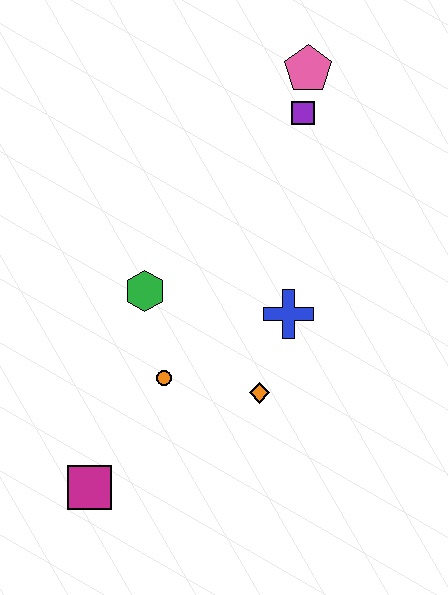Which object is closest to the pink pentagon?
The purple square is closest to the pink pentagon.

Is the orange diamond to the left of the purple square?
Yes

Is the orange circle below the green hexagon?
Yes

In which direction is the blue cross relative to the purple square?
The blue cross is below the purple square.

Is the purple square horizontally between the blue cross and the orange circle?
No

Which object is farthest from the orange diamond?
The pink pentagon is farthest from the orange diamond.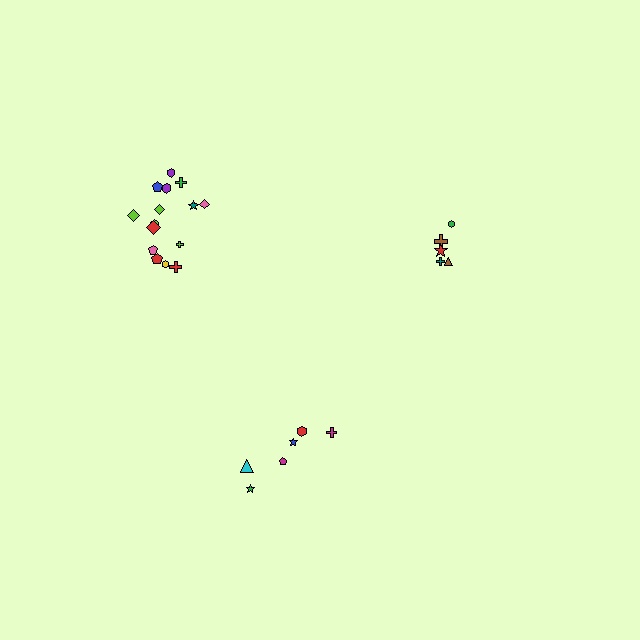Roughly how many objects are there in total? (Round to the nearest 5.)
Roughly 25 objects in total.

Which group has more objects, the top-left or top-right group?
The top-left group.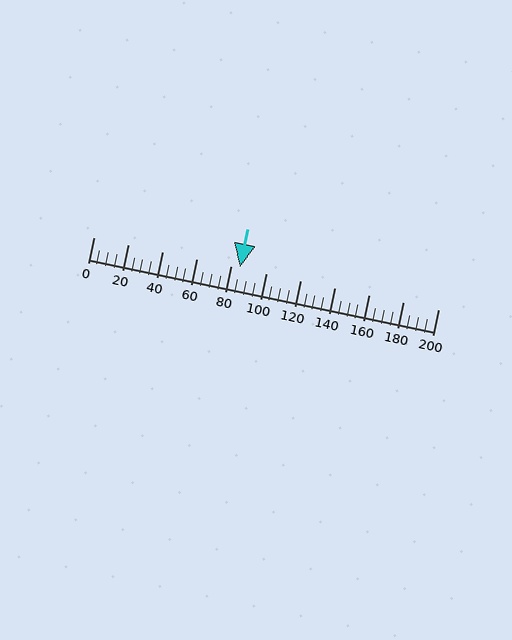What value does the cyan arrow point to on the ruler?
The cyan arrow points to approximately 85.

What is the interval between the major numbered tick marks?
The major tick marks are spaced 20 units apart.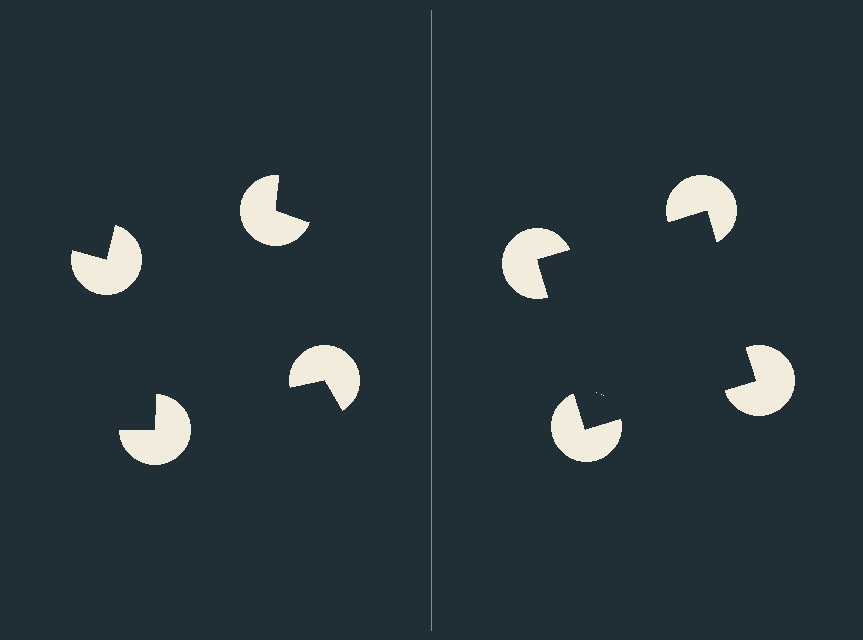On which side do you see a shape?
An illusory square appears on the right side. On the left side the wedge cuts are rotated, so no coherent shape forms.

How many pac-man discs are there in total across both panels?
8 — 4 on each side.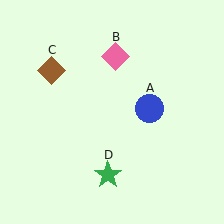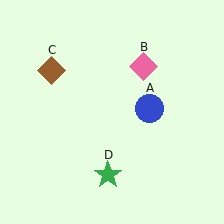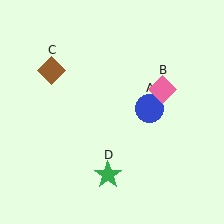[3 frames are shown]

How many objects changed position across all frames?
1 object changed position: pink diamond (object B).